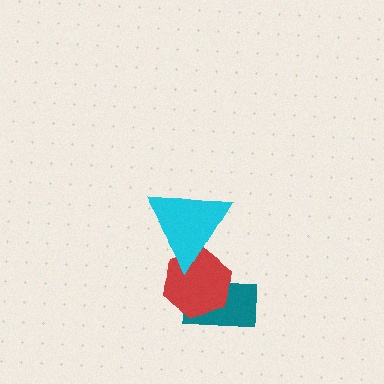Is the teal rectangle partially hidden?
Yes, it is partially covered by another shape.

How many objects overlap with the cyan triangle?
1 object overlaps with the cyan triangle.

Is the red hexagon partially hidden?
Yes, it is partially covered by another shape.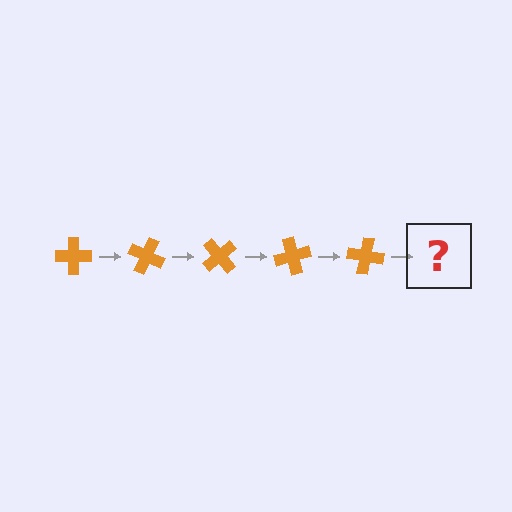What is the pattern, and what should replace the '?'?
The pattern is that the cross rotates 25 degrees each step. The '?' should be an orange cross rotated 125 degrees.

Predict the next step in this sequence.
The next step is an orange cross rotated 125 degrees.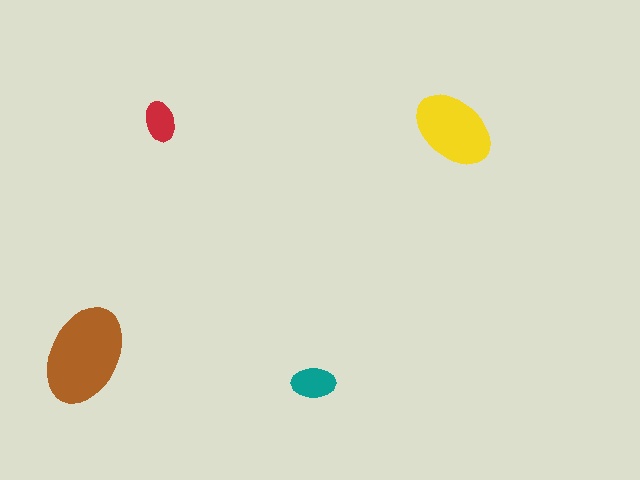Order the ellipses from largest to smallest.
the brown one, the yellow one, the teal one, the red one.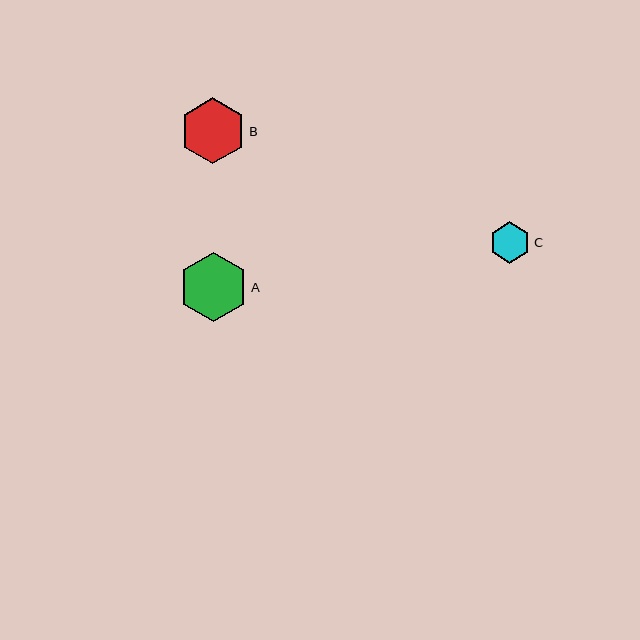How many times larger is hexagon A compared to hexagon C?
Hexagon A is approximately 1.7 times the size of hexagon C.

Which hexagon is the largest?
Hexagon A is the largest with a size of approximately 69 pixels.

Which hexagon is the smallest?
Hexagon C is the smallest with a size of approximately 41 pixels.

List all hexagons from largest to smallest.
From largest to smallest: A, B, C.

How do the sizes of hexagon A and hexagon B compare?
Hexagon A and hexagon B are approximately the same size.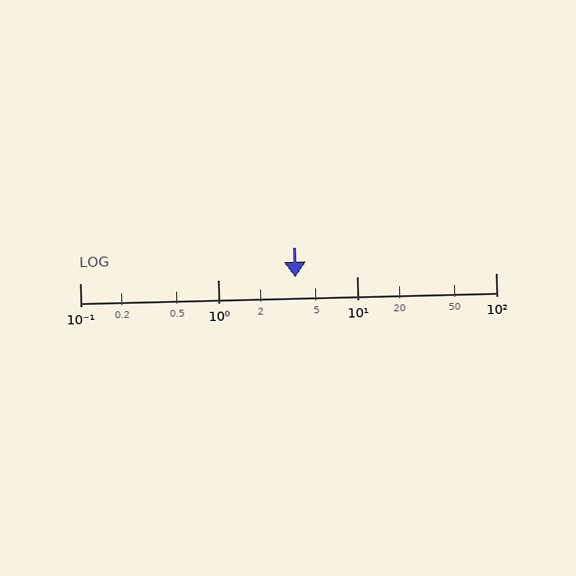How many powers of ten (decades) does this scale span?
The scale spans 3 decades, from 0.1 to 100.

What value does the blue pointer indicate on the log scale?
The pointer indicates approximately 3.6.